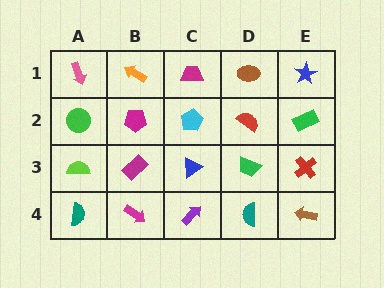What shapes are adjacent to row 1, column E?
A green rectangle (row 2, column E), a brown ellipse (row 1, column D).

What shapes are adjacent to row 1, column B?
A magenta pentagon (row 2, column B), a pink arrow (row 1, column A), a magenta trapezoid (row 1, column C).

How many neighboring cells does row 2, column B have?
4.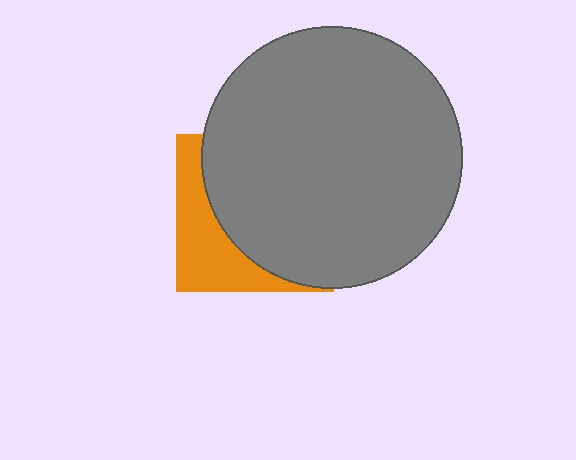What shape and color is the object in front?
The object in front is a gray circle.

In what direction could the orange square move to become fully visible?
The orange square could move left. That would shift it out from behind the gray circle entirely.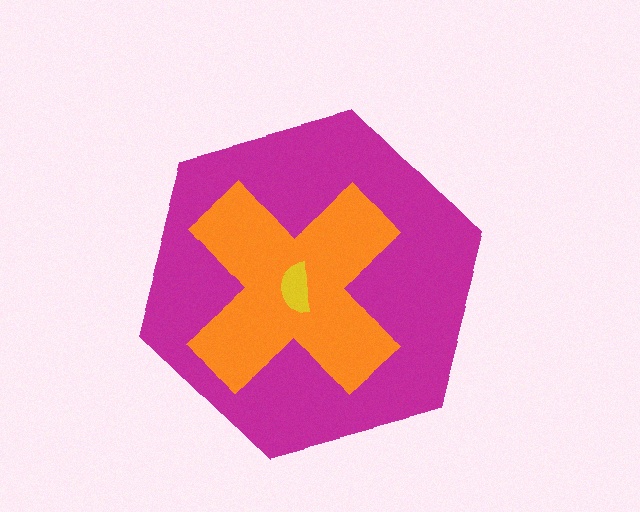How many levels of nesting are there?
3.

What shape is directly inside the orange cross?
The yellow semicircle.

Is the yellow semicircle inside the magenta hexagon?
Yes.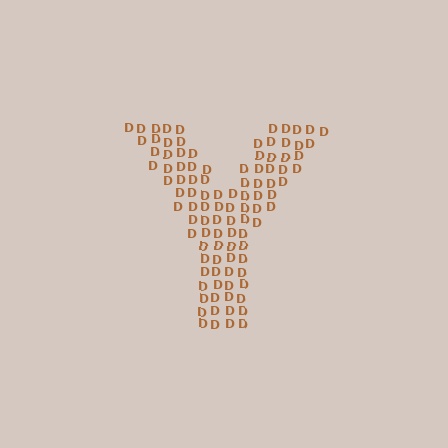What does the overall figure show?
The overall figure shows the letter Y.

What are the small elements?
The small elements are letter D's.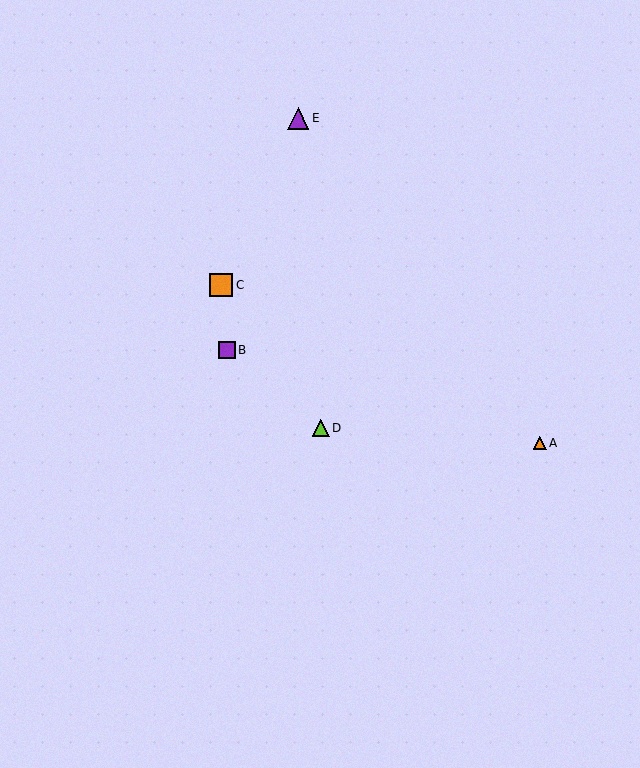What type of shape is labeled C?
Shape C is an orange square.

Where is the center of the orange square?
The center of the orange square is at (221, 285).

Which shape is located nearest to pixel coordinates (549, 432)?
The orange triangle (labeled A) at (540, 443) is nearest to that location.